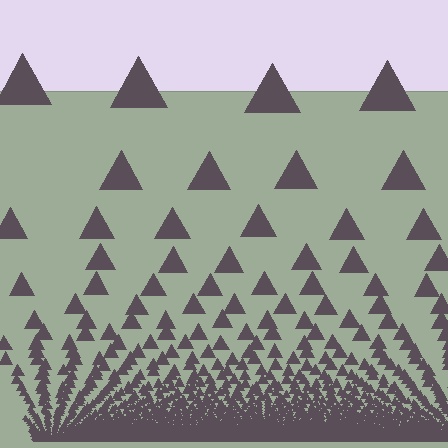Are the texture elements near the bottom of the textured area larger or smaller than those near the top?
Smaller. The gradient is inverted — elements near the bottom are smaller and denser.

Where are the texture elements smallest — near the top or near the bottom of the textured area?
Near the bottom.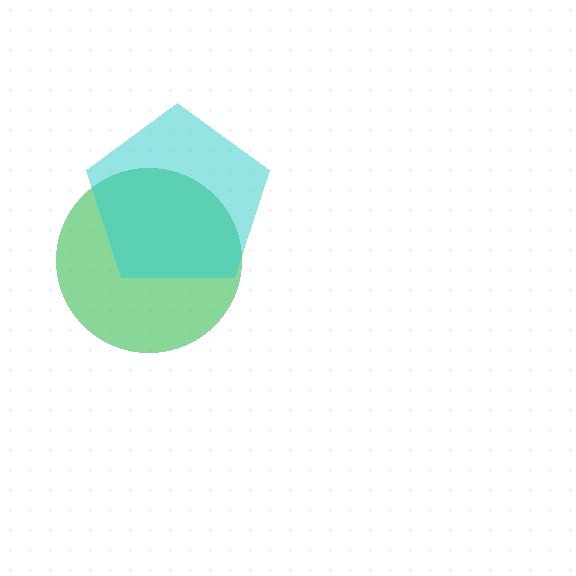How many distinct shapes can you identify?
There are 2 distinct shapes: a green circle, a cyan pentagon.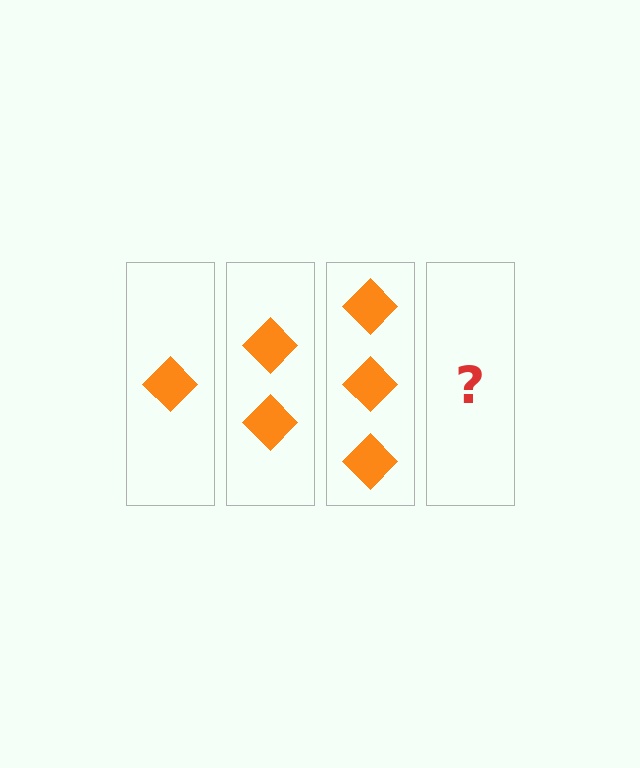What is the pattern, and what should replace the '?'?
The pattern is that each step adds one more diamond. The '?' should be 4 diamonds.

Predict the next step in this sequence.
The next step is 4 diamonds.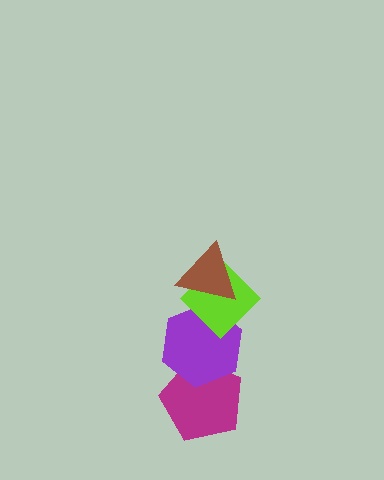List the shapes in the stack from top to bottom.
From top to bottom: the brown triangle, the lime diamond, the purple hexagon, the magenta pentagon.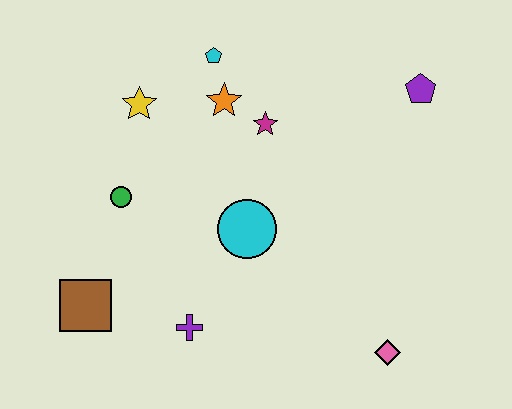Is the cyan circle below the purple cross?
No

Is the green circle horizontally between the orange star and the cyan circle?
No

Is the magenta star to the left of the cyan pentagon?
No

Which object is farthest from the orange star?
The pink diamond is farthest from the orange star.